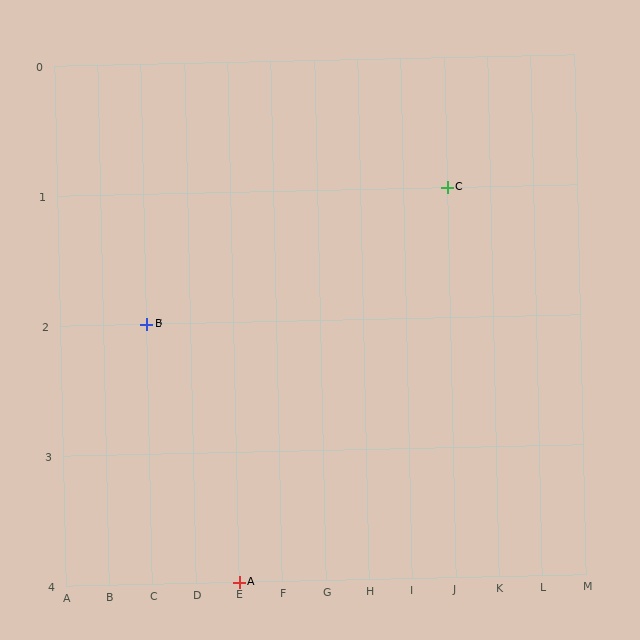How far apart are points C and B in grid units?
Points C and B are 7 columns and 1 row apart (about 7.1 grid units diagonally).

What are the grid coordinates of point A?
Point A is at grid coordinates (E, 4).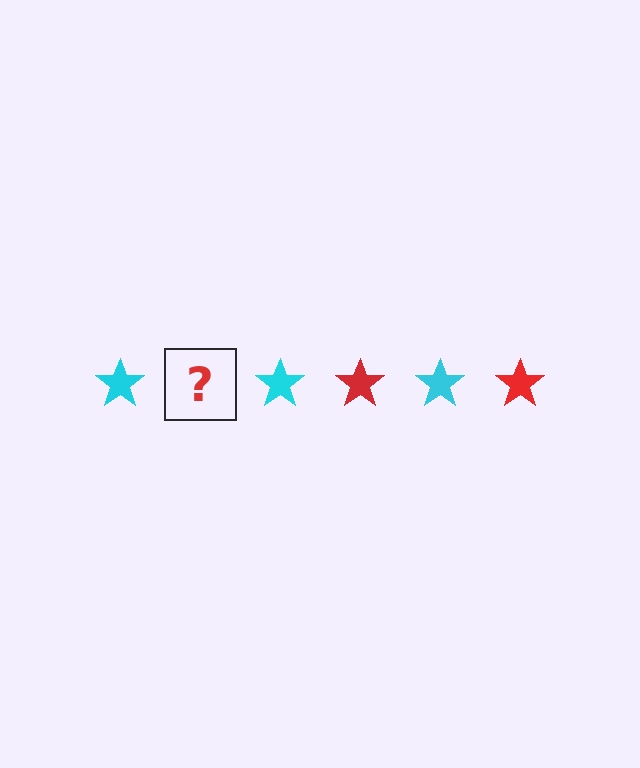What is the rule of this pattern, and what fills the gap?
The rule is that the pattern cycles through cyan, red stars. The gap should be filled with a red star.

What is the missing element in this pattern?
The missing element is a red star.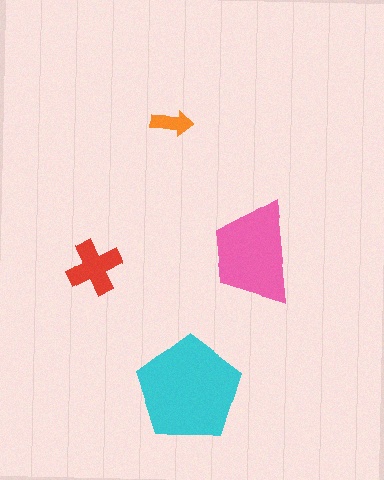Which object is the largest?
The cyan pentagon.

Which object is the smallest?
The orange arrow.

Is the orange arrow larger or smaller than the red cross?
Smaller.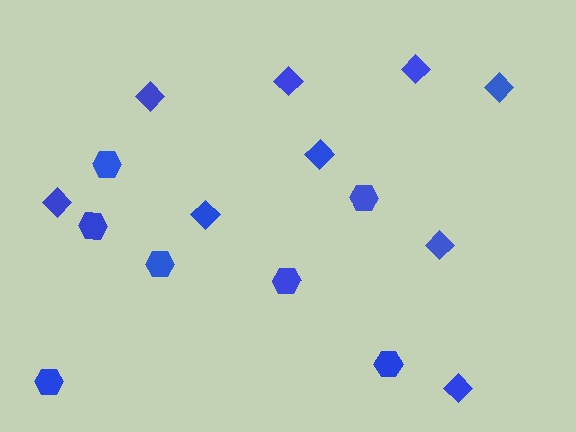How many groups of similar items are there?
There are 2 groups: one group of hexagons (7) and one group of diamonds (9).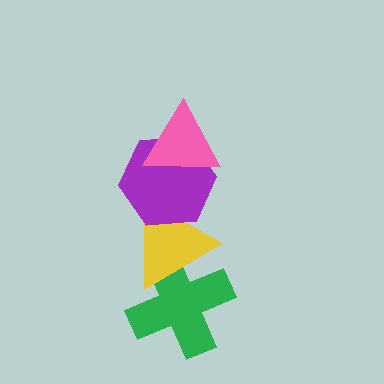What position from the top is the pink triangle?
The pink triangle is 1st from the top.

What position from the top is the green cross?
The green cross is 4th from the top.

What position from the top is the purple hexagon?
The purple hexagon is 2nd from the top.